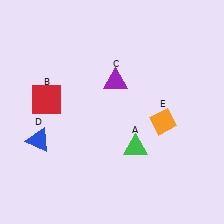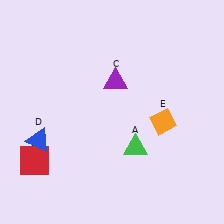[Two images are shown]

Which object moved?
The red square (B) moved down.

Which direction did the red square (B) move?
The red square (B) moved down.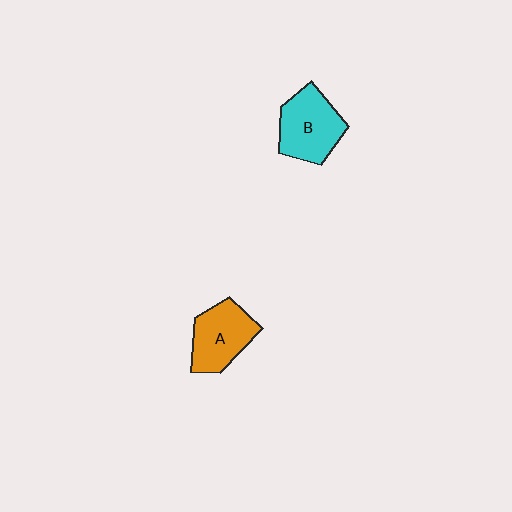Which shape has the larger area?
Shape B (cyan).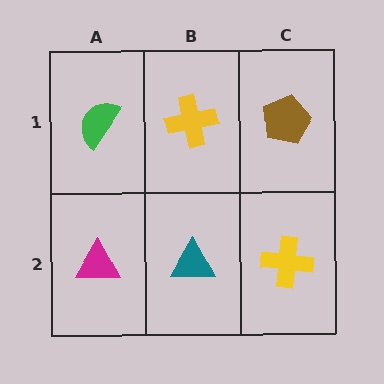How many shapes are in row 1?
3 shapes.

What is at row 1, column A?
A green semicircle.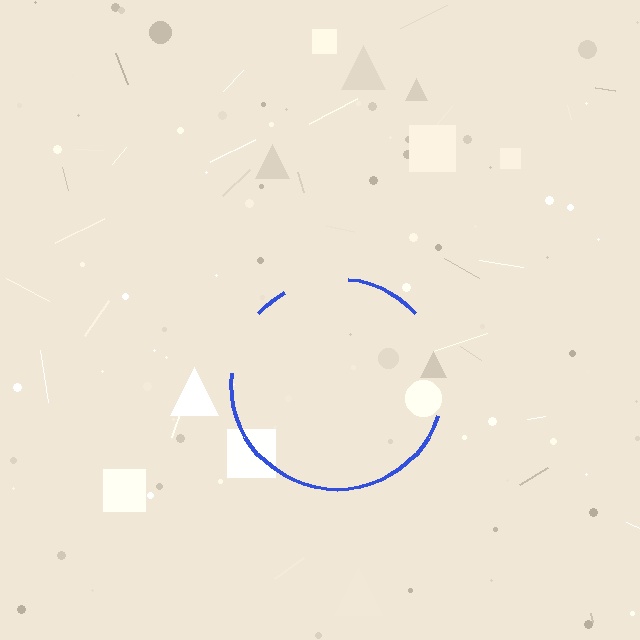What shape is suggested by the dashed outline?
The dashed outline suggests a circle.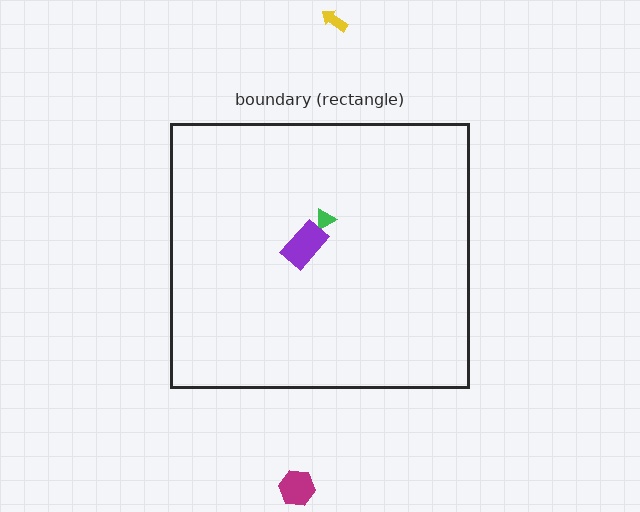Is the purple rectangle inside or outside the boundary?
Inside.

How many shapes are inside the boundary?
2 inside, 2 outside.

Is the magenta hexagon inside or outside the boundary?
Outside.